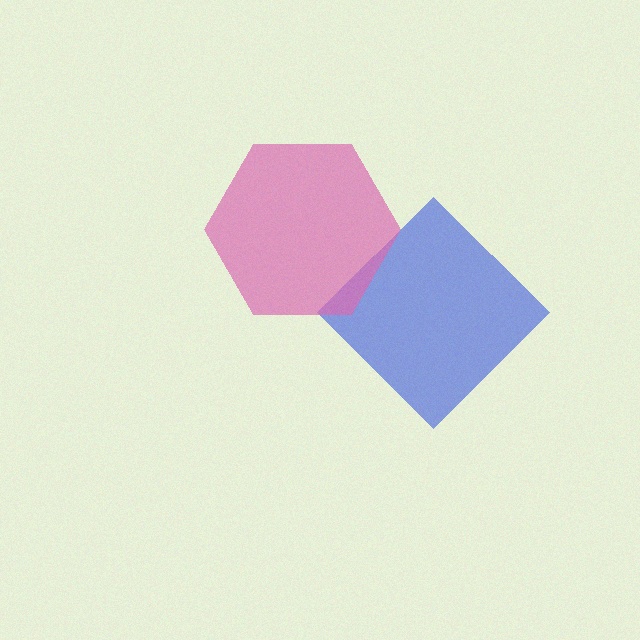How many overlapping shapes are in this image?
There are 2 overlapping shapes in the image.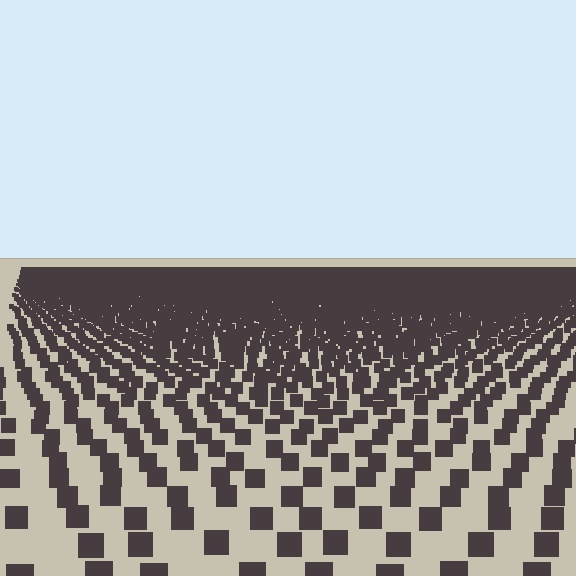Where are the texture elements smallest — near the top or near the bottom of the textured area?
Near the top.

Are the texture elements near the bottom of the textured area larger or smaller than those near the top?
Larger. Near the bottom, elements are closer to the viewer and appear at a bigger on-screen size.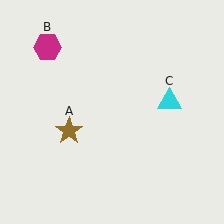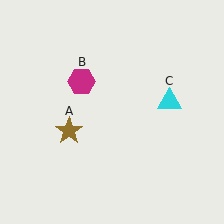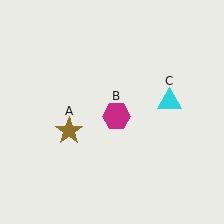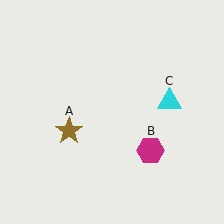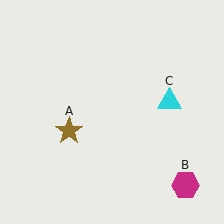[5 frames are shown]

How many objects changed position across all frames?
1 object changed position: magenta hexagon (object B).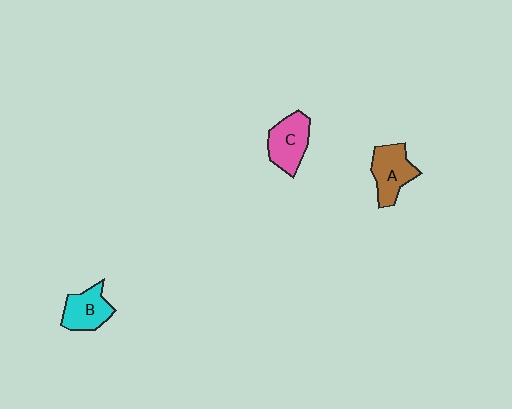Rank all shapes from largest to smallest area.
From largest to smallest: A (brown), C (pink), B (cyan).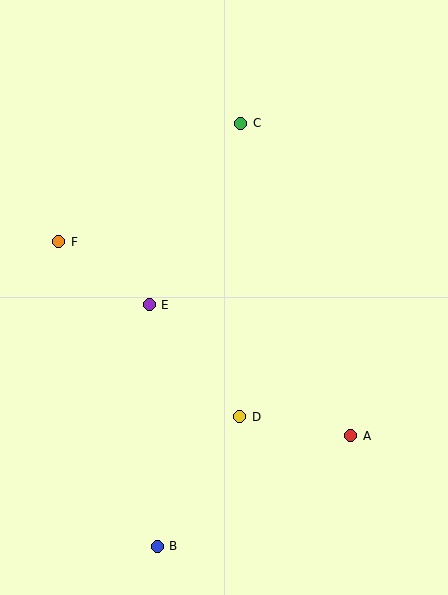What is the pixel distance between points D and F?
The distance between D and F is 252 pixels.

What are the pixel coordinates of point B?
Point B is at (157, 546).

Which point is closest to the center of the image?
Point E at (149, 305) is closest to the center.